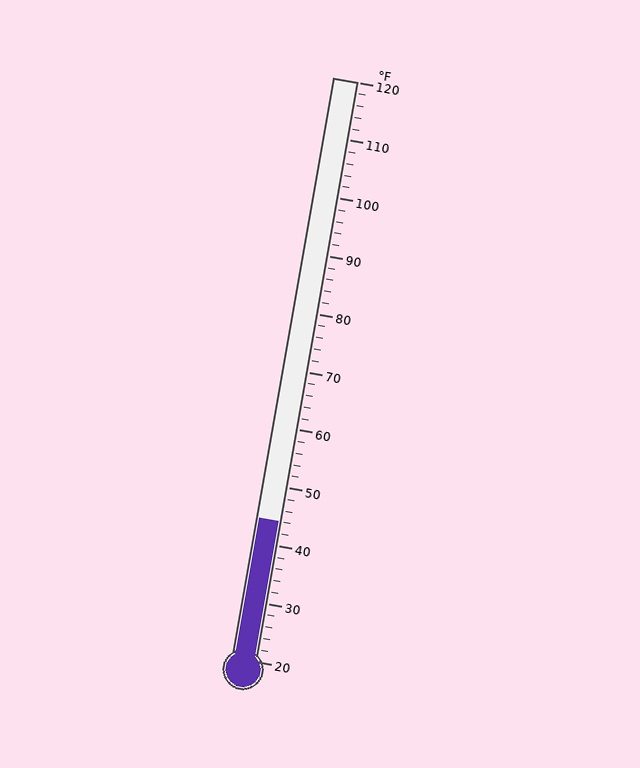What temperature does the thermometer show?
The thermometer shows approximately 44°F.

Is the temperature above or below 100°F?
The temperature is below 100°F.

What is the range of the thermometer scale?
The thermometer scale ranges from 20°F to 120°F.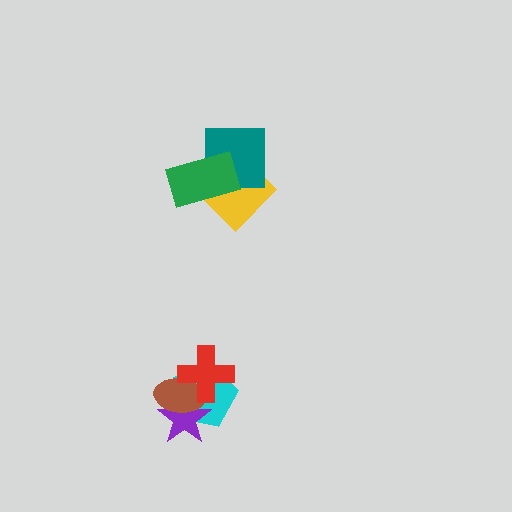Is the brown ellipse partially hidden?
Yes, it is partially covered by another shape.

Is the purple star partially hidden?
Yes, it is partially covered by another shape.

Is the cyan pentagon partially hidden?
Yes, it is partially covered by another shape.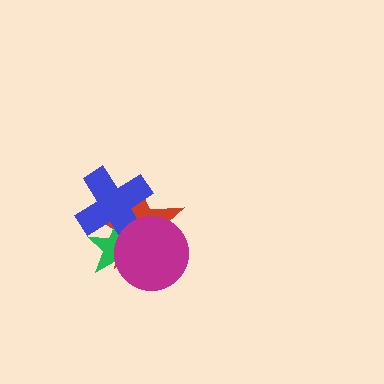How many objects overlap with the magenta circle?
3 objects overlap with the magenta circle.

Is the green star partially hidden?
Yes, it is partially covered by another shape.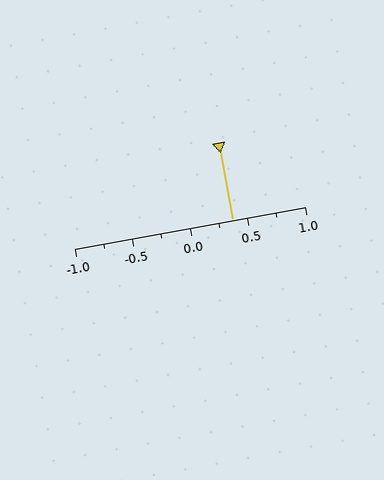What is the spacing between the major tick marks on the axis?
The major ticks are spaced 0.5 apart.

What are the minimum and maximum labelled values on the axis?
The axis runs from -1.0 to 1.0.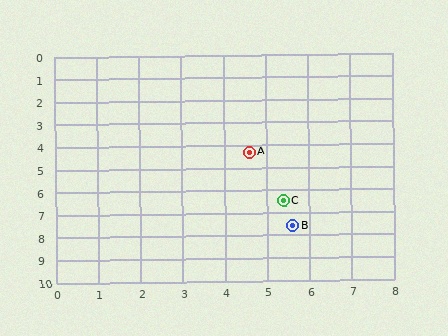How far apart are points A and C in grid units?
Points A and C are about 2.3 grid units apart.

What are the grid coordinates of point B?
Point B is at approximately (5.6, 7.6).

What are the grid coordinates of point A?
Point A is at approximately (4.6, 4.3).